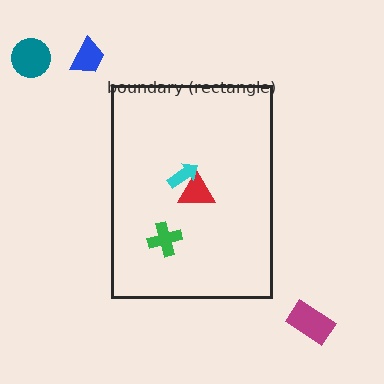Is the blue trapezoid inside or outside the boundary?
Outside.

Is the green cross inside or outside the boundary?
Inside.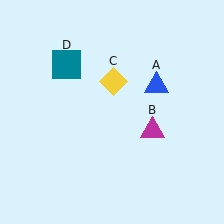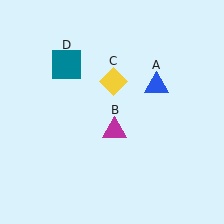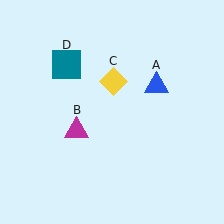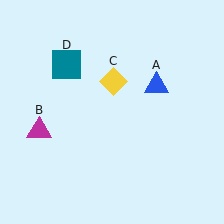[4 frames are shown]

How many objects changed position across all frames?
1 object changed position: magenta triangle (object B).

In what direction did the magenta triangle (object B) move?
The magenta triangle (object B) moved left.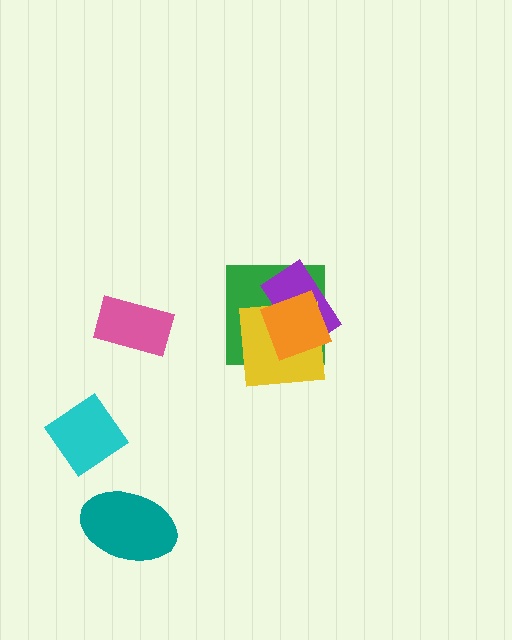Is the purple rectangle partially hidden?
Yes, it is partially covered by another shape.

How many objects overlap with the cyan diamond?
0 objects overlap with the cyan diamond.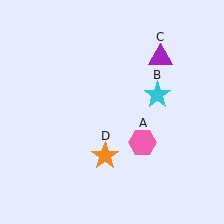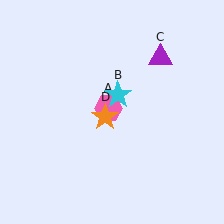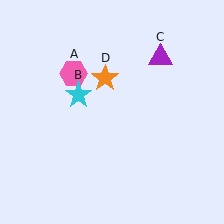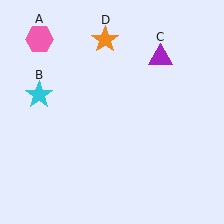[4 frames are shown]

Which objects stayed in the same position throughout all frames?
Purple triangle (object C) remained stationary.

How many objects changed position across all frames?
3 objects changed position: pink hexagon (object A), cyan star (object B), orange star (object D).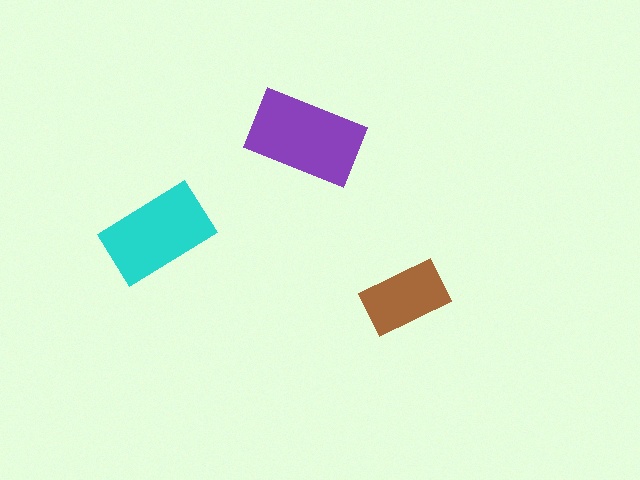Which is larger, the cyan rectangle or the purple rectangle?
The purple one.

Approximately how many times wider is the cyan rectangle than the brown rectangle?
About 1.5 times wider.